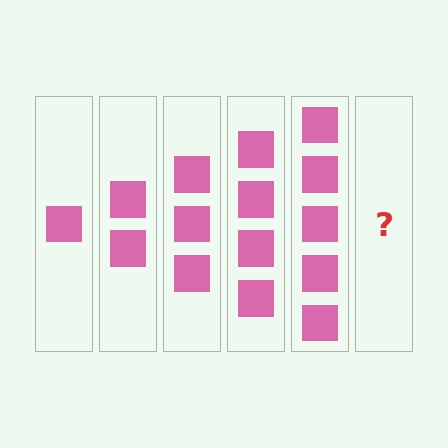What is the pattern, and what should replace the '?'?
The pattern is that each step adds one more square. The '?' should be 6 squares.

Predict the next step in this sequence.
The next step is 6 squares.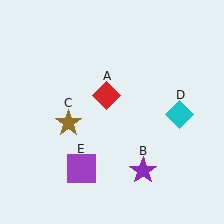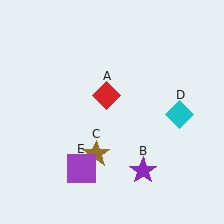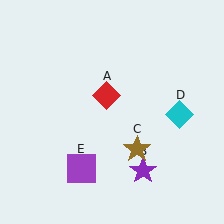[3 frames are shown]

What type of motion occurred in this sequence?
The brown star (object C) rotated counterclockwise around the center of the scene.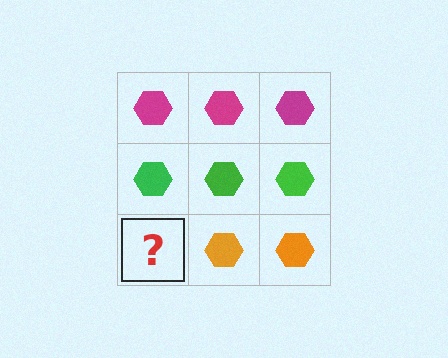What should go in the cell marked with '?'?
The missing cell should contain an orange hexagon.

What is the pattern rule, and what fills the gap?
The rule is that each row has a consistent color. The gap should be filled with an orange hexagon.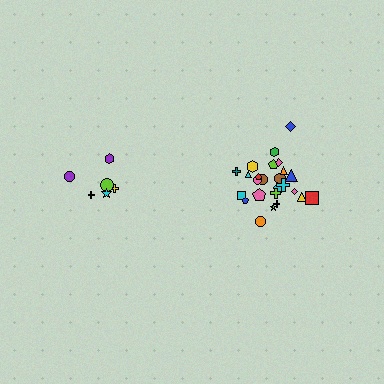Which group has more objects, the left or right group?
The right group.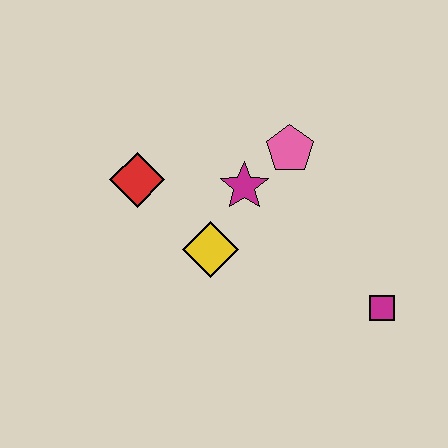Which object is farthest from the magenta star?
The magenta square is farthest from the magenta star.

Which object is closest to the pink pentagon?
The magenta star is closest to the pink pentagon.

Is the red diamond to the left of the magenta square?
Yes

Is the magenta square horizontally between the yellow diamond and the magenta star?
No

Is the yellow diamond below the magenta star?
Yes